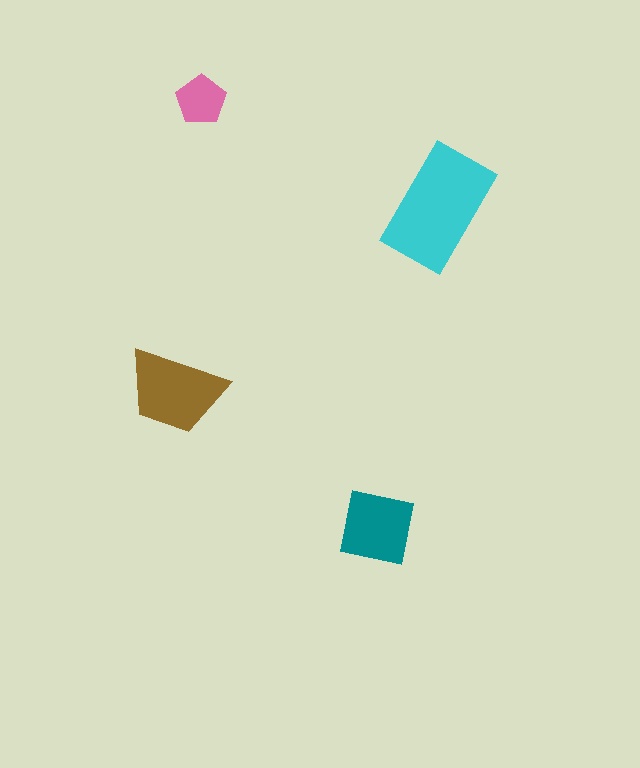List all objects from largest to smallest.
The cyan rectangle, the brown trapezoid, the teal square, the pink pentagon.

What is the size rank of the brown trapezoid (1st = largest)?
2nd.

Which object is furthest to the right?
The cyan rectangle is rightmost.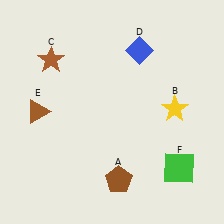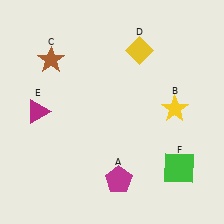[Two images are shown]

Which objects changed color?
A changed from brown to magenta. D changed from blue to yellow. E changed from brown to magenta.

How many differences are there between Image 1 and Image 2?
There are 3 differences between the two images.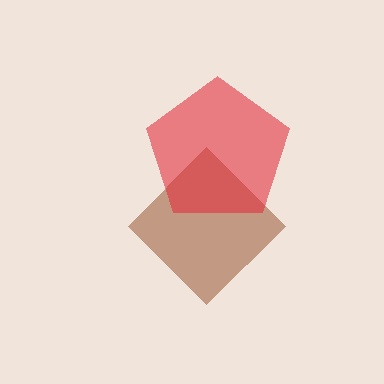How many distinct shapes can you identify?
There are 2 distinct shapes: a brown diamond, a red pentagon.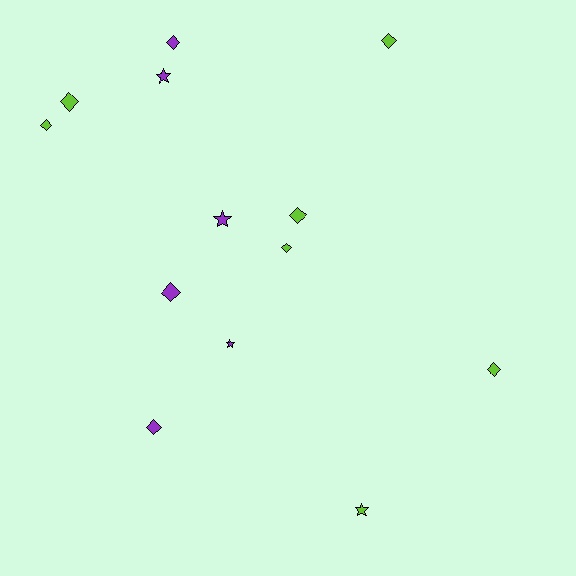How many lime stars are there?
There is 1 lime star.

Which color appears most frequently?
Lime, with 7 objects.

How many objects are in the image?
There are 13 objects.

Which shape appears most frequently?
Diamond, with 9 objects.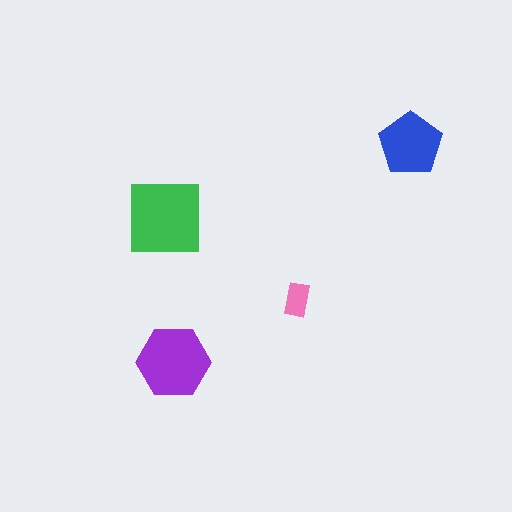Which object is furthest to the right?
The blue pentagon is rightmost.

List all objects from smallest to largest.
The pink rectangle, the blue pentagon, the purple hexagon, the green square.